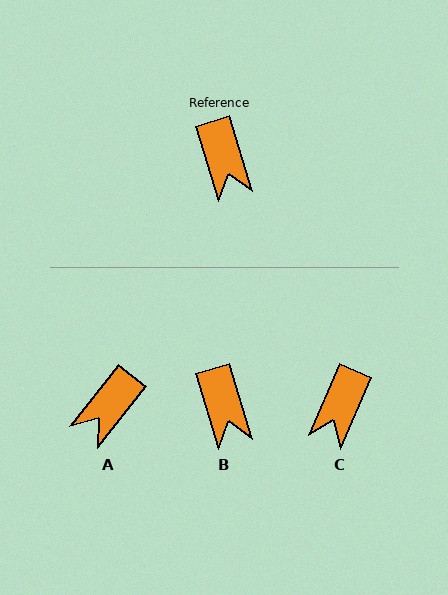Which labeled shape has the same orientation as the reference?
B.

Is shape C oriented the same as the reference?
No, it is off by about 40 degrees.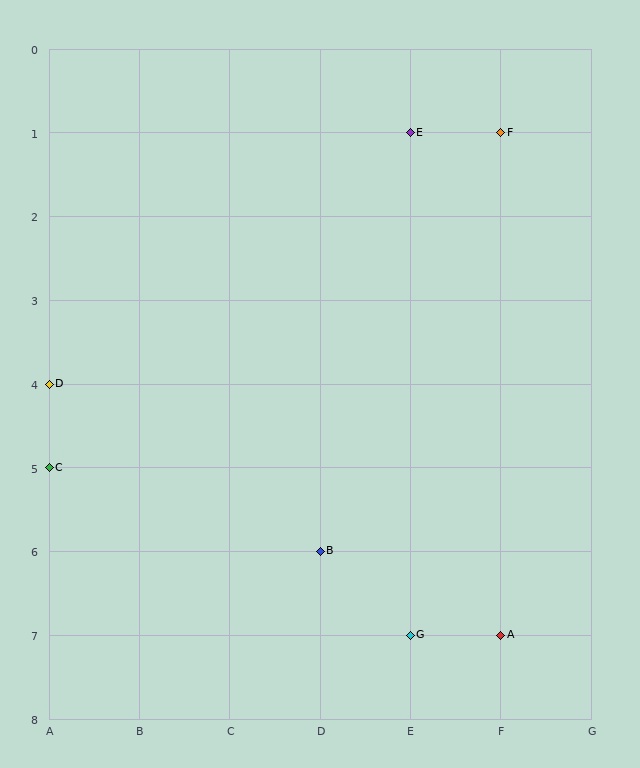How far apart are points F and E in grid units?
Points F and E are 1 column apart.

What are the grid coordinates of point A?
Point A is at grid coordinates (F, 7).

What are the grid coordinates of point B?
Point B is at grid coordinates (D, 6).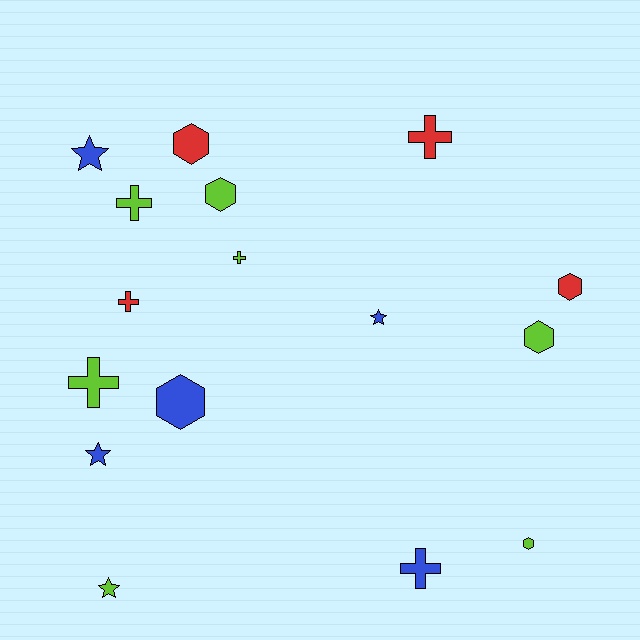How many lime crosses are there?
There are 3 lime crosses.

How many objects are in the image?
There are 16 objects.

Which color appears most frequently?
Lime, with 7 objects.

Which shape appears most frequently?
Hexagon, with 6 objects.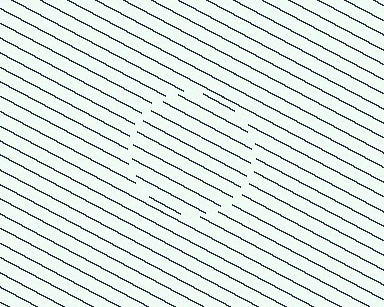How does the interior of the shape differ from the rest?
The interior of the shape contains the same grating, shifted by half a period — the contour is defined by the phase discontinuity where line-ends from the inner and outer gratings abut.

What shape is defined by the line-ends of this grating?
An illusory circle. The interior of the shape contains the same grating, shifted by half a period — the contour is defined by the phase discontinuity where line-ends from the inner and outer gratings abut.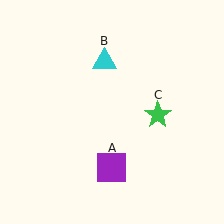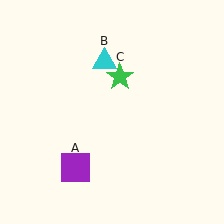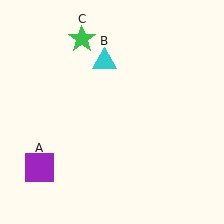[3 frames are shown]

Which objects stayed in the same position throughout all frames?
Cyan triangle (object B) remained stationary.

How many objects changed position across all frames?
2 objects changed position: purple square (object A), green star (object C).